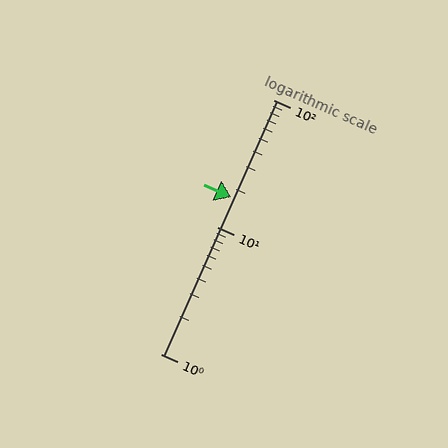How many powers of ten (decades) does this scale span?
The scale spans 2 decades, from 1 to 100.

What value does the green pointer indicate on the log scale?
The pointer indicates approximately 17.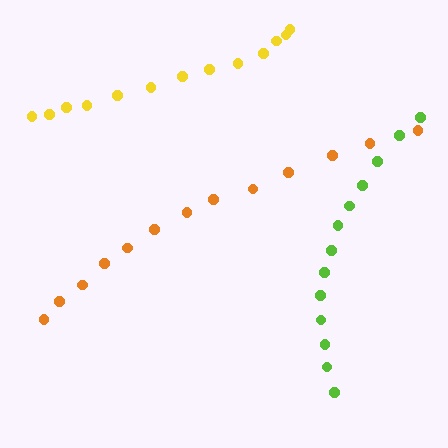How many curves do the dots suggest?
There are 3 distinct paths.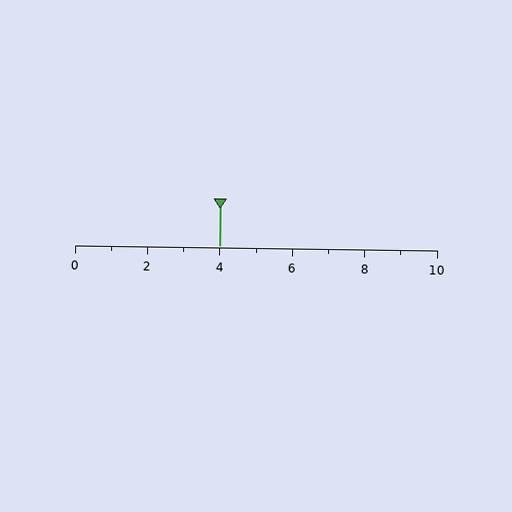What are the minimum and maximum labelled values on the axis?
The axis runs from 0 to 10.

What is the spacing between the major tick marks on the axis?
The major ticks are spaced 2 apart.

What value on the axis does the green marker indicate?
The marker indicates approximately 4.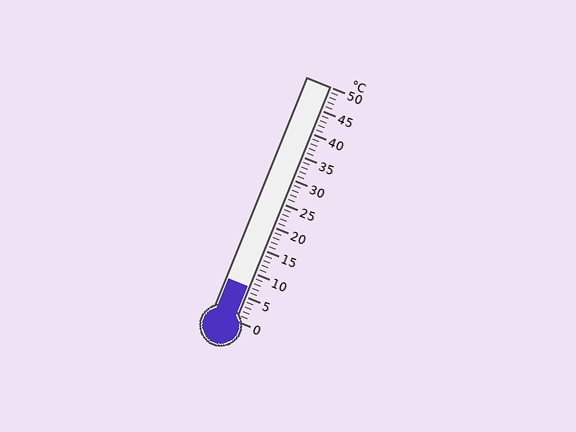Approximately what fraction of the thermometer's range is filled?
The thermometer is filled to approximately 15% of its range.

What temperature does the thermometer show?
The thermometer shows approximately 7°C.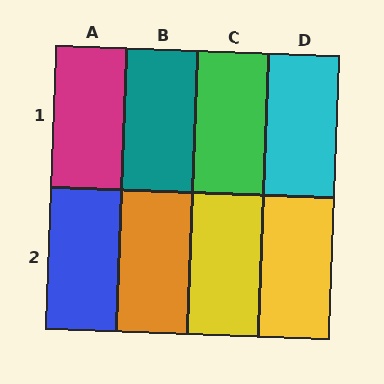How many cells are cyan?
1 cell is cyan.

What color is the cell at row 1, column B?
Teal.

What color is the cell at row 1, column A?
Magenta.